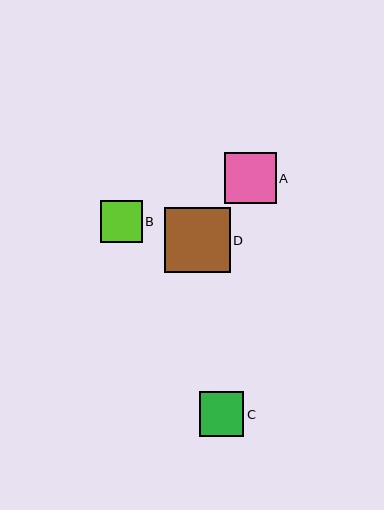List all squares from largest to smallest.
From largest to smallest: D, A, C, B.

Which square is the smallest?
Square B is the smallest with a size of approximately 42 pixels.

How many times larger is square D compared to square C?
Square D is approximately 1.5 times the size of square C.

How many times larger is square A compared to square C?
Square A is approximately 1.2 times the size of square C.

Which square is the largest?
Square D is the largest with a size of approximately 65 pixels.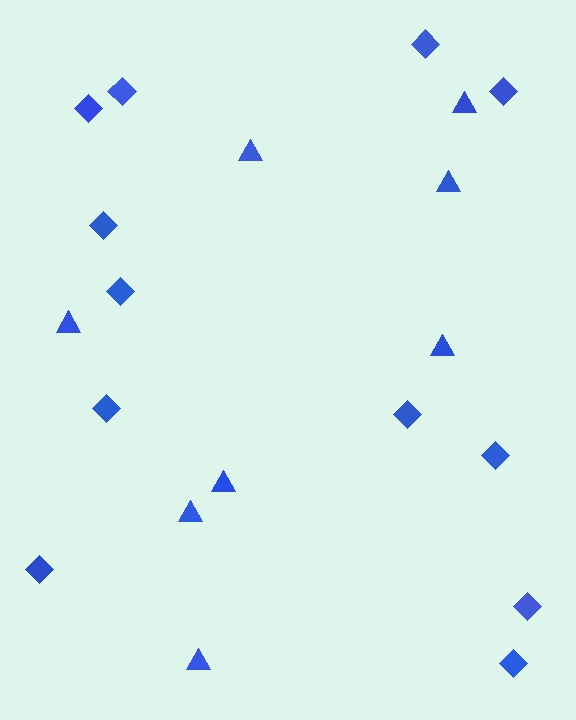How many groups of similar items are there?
There are 2 groups: one group of diamonds (12) and one group of triangles (8).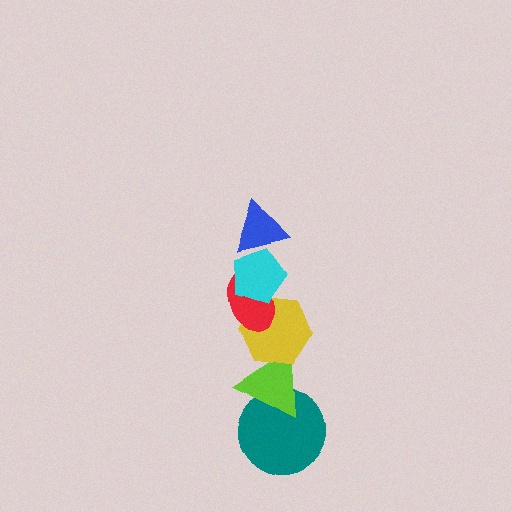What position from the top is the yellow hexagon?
The yellow hexagon is 4th from the top.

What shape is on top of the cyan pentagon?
The blue triangle is on top of the cyan pentagon.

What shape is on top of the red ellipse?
The cyan pentagon is on top of the red ellipse.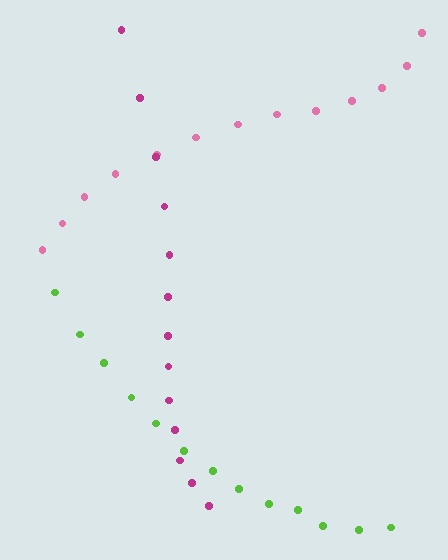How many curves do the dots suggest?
There are 3 distinct paths.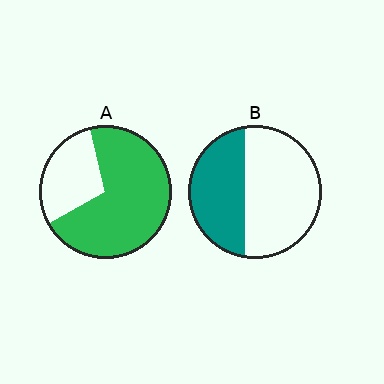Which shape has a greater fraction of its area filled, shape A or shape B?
Shape A.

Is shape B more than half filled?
No.